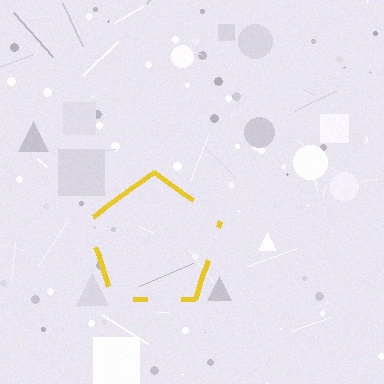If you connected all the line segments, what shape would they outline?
They would outline a pentagon.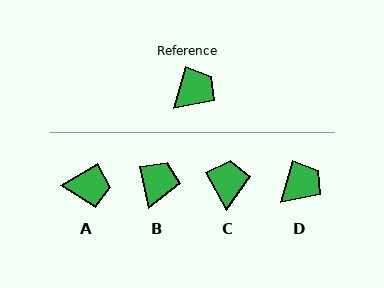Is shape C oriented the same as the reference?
No, it is off by about 45 degrees.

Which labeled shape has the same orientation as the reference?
D.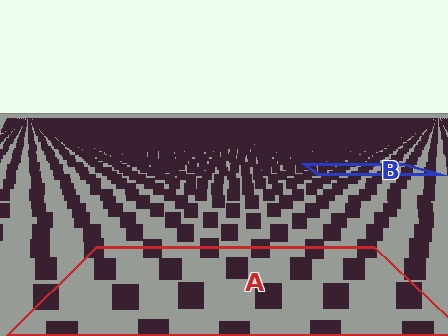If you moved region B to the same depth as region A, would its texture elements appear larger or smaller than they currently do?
They would appear larger. At a closer depth, the same texture elements are projected at a bigger on-screen size.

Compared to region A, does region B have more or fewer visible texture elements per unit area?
Region B has more texture elements per unit area — they are packed more densely because it is farther away.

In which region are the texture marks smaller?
The texture marks are smaller in region B, because it is farther away.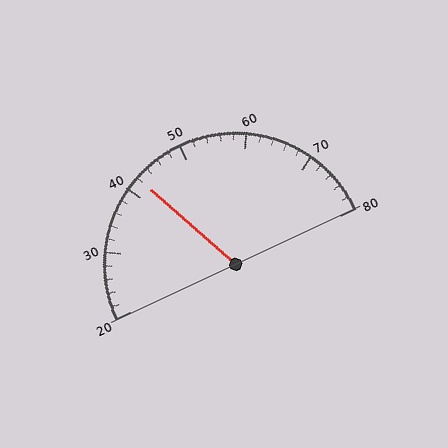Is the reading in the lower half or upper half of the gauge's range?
The reading is in the lower half of the range (20 to 80).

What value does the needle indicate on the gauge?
The needle indicates approximately 42.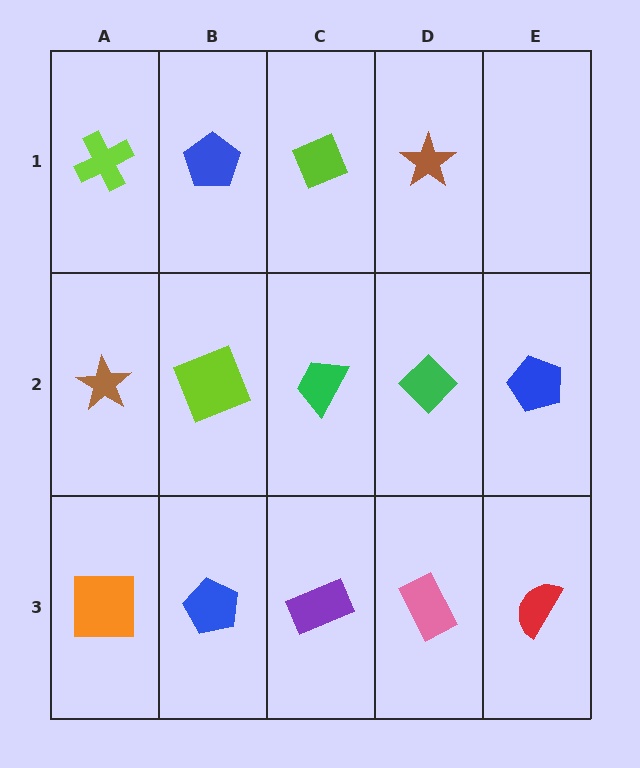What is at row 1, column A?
A lime cross.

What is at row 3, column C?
A purple rectangle.